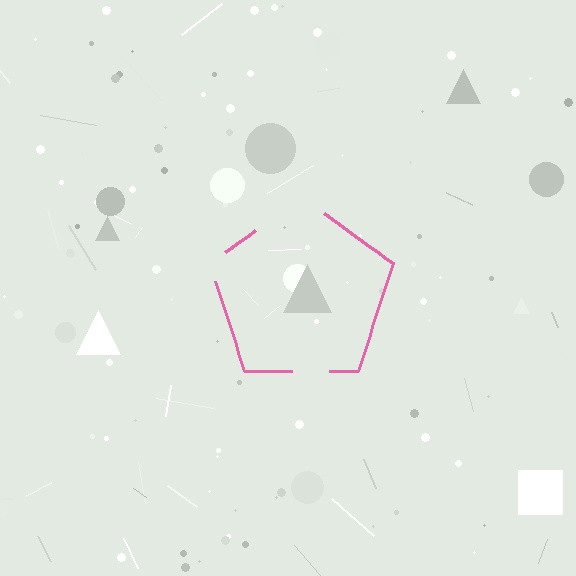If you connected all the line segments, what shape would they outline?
They would outline a pentagon.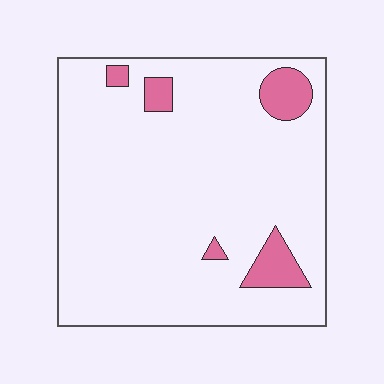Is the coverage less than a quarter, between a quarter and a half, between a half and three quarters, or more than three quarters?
Less than a quarter.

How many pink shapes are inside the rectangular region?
5.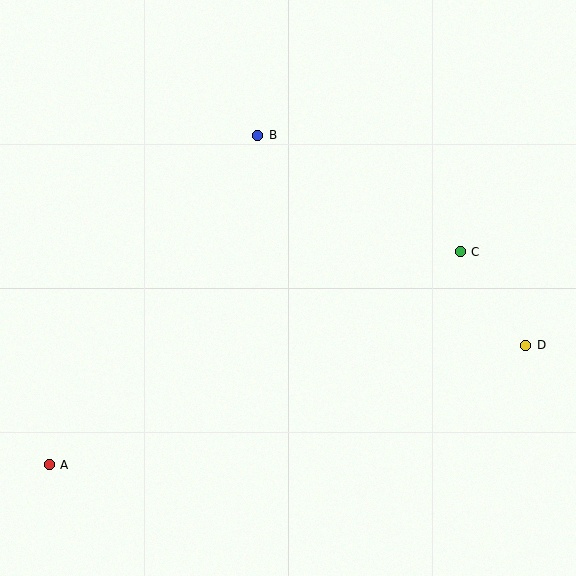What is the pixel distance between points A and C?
The distance between A and C is 463 pixels.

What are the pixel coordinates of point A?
Point A is at (49, 465).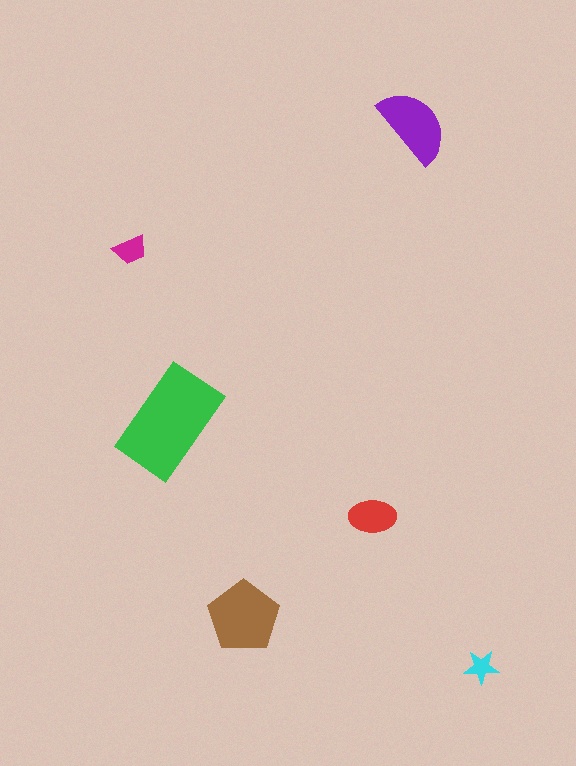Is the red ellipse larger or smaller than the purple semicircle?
Smaller.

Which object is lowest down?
The cyan star is bottommost.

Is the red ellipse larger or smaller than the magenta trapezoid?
Larger.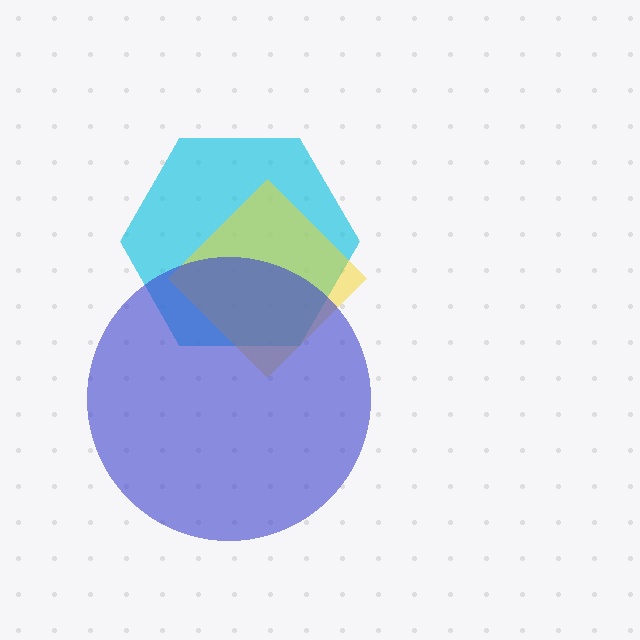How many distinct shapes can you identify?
There are 3 distinct shapes: a cyan hexagon, a yellow diamond, a blue circle.